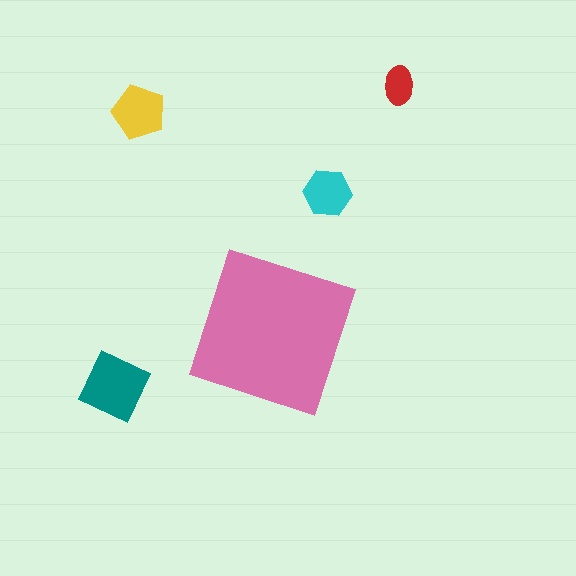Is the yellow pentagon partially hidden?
No, the yellow pentagon is fully visible.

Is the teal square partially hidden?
No, the teal square is fully visible.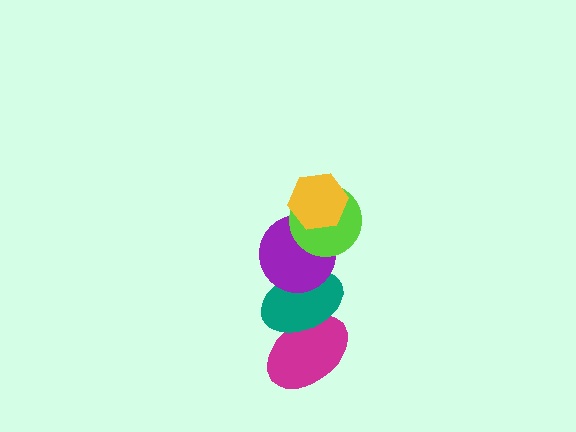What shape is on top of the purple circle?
The lime circle is on top of the purple circle.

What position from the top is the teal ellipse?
The teal ellipse is 4th from the top.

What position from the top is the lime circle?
The lime circle is 2nd from the top.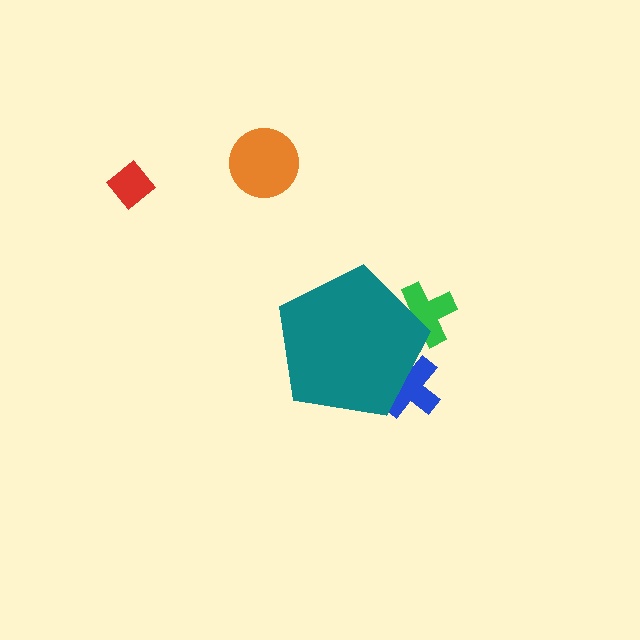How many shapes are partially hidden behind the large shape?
2 shapes are partially hidden.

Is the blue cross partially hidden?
Yes, the blue cross is partially hidden behind the teal pentagon.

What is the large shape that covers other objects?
A teal pentagon.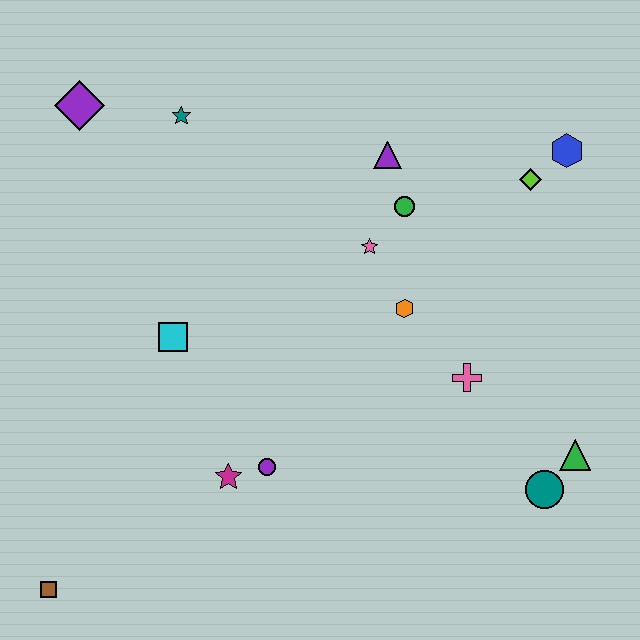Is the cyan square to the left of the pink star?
Yes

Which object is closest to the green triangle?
The teal circle is closest to the green triangle.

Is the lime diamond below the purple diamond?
Yes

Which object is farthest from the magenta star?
The blue hexagon is farthest from the magenta star.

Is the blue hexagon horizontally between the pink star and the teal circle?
No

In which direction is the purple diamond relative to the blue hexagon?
The purple diamond is to the left of the blue hexagon.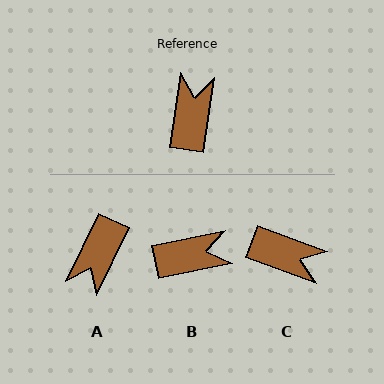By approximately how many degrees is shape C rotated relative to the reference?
Approximately 101 degrees clockwise.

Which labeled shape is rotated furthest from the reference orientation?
A, about 163 degrees away.